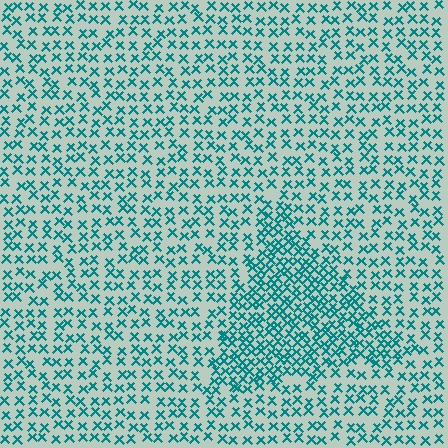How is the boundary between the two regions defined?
The boundary is defined by a change in element density (approximately 1.9x ratio). All elements are the same color, size, and shape.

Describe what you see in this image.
The image contains small teal elements arranged at two different densities. A triangle-shaped region is visible where the elements are more densely packed than the surrounding area.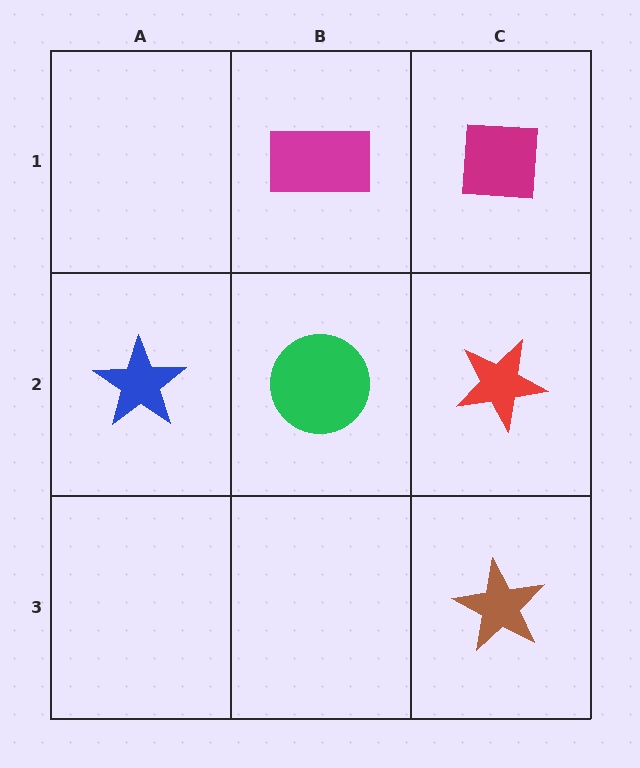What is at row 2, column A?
A blue star.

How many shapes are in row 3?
1 shape.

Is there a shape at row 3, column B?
No, that cell is empty.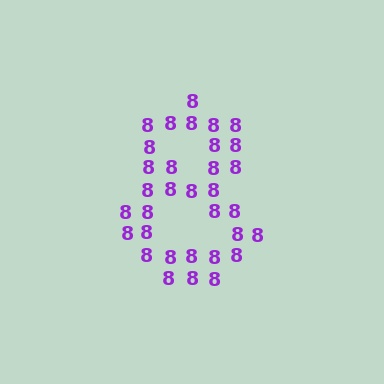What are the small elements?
The small elements are digit 8's.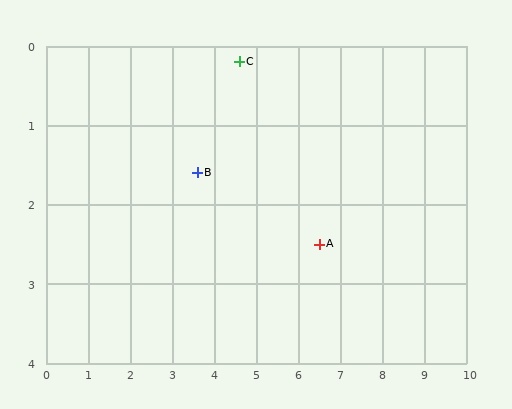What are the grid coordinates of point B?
Point B is at approximately (3.6, 1.6).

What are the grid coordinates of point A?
Point A is at approximately (6.5, 2.5).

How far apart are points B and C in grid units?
Points B and C are about 1.7 grid units apart.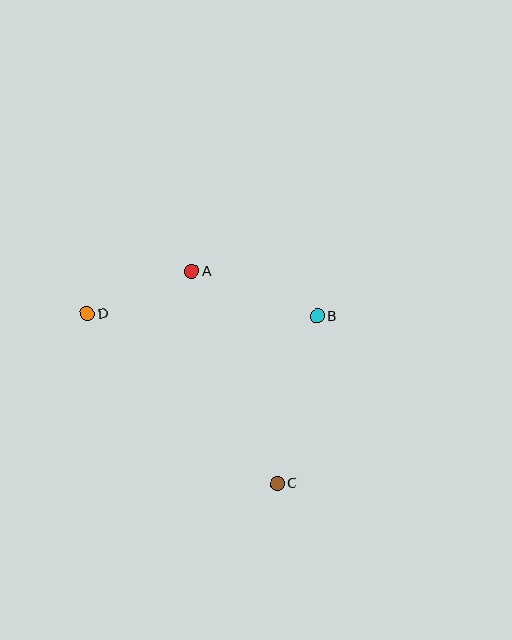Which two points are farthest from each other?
Points C and D are farthest from each other.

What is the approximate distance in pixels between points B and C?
The distance between B and C is approximately 172 pixels.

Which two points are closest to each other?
Points A and D are closest to each other.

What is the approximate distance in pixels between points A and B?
The distance between A and B is approximately 133 pixels.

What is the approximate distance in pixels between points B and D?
The distance between B and D is approximately 230 pixels.